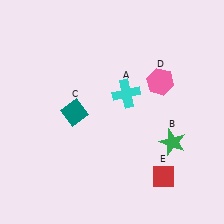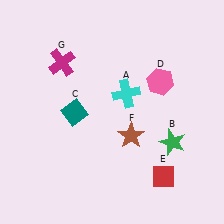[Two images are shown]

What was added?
A brown star (F), a magenta cross (G) were added in Image 2.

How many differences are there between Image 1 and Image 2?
There are 2 differences between the two images.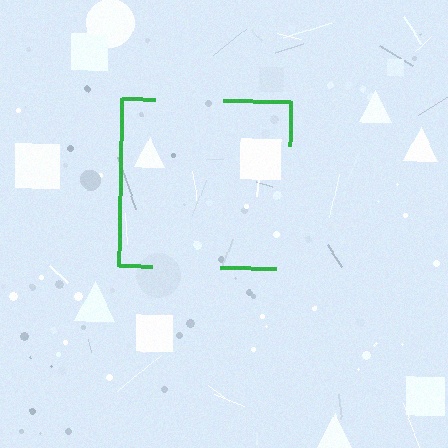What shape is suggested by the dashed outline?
The dashed outline suggests a square.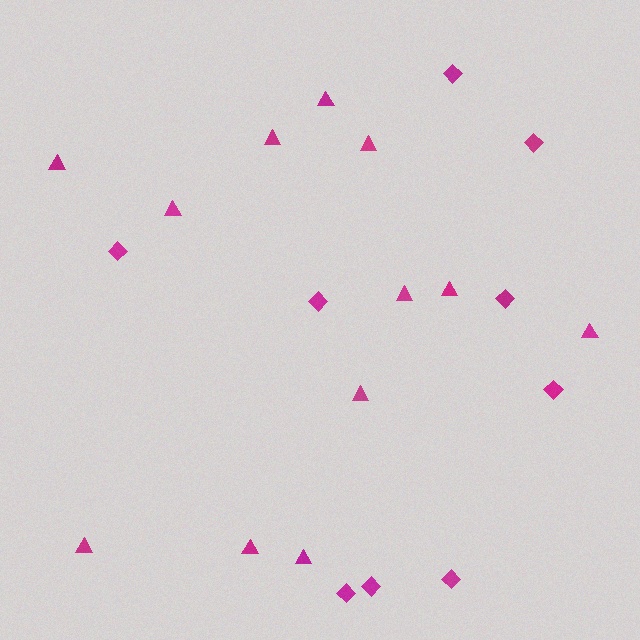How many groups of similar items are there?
There are 2 groups: one group of triangles (12) and one group of diamonds (9).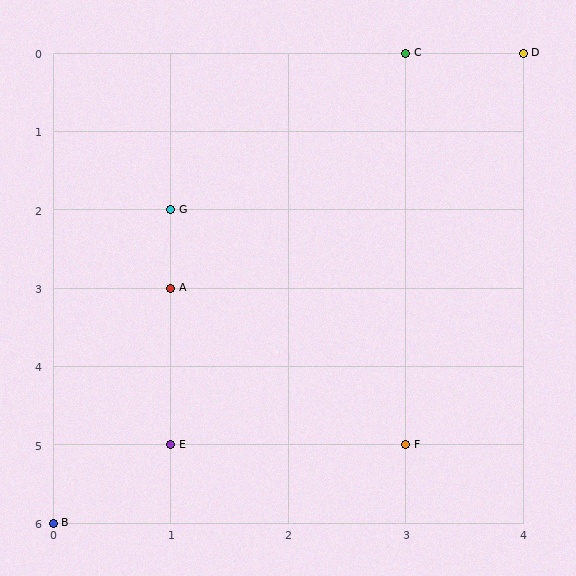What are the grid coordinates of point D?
Point D is at grid coordinates (4, 0).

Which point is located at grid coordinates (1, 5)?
Point E is at (1, 5).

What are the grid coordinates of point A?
Point A is at grid coordinates (1, 3).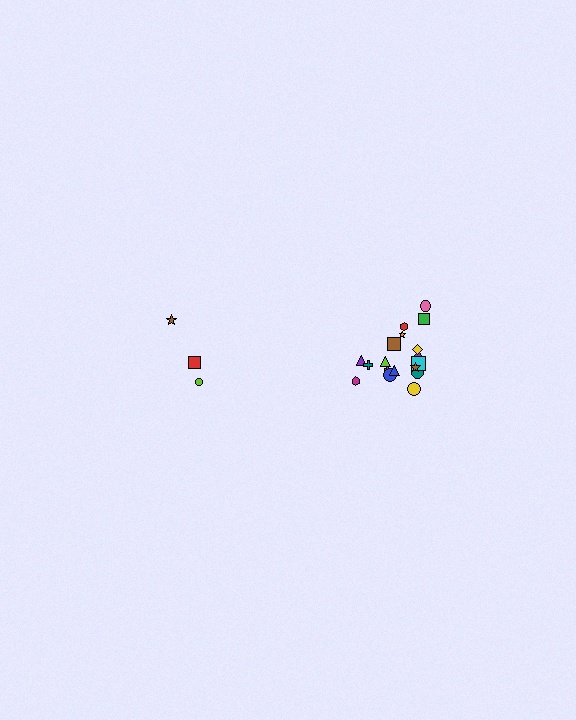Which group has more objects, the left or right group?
The right group.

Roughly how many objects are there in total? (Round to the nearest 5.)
Roughly 20 objects in total.